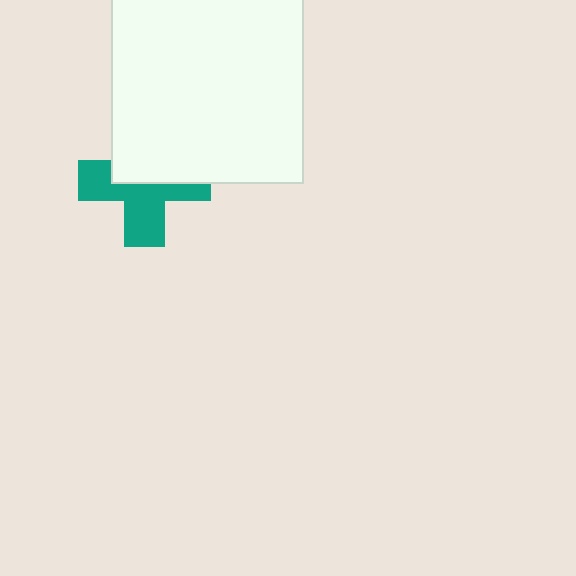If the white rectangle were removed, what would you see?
You would see the complete teal cross.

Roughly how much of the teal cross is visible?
About half of it is visible (roughly 54%).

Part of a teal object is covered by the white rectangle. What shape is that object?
It is a cross.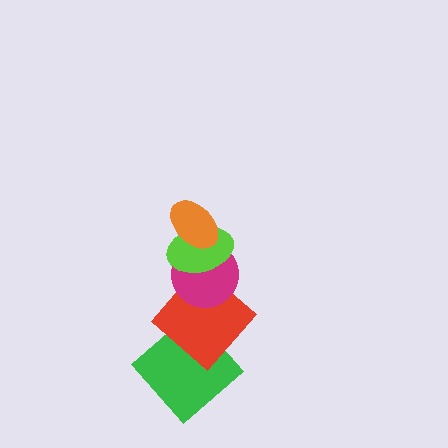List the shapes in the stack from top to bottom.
From top to bottom: the orange ellipse, the lime ellipse, the magenta circle, the red diamond, the green diamond.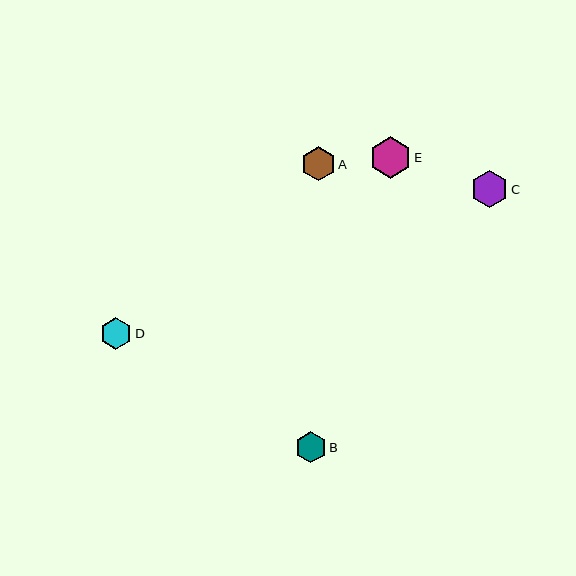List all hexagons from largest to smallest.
From largest to smallest: E, C, A, D, B.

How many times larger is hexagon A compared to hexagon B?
Hexagon A is approximately 1.1 times the size of hexagon B.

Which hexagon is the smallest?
Hexagon B is the smallest with a size of approximately 31 pixels.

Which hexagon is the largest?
Hexagon E is the largest with a size of approximately 41 pixels.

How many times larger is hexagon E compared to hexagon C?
Hexagon E is approximately 1.1 times the size of hexagon C.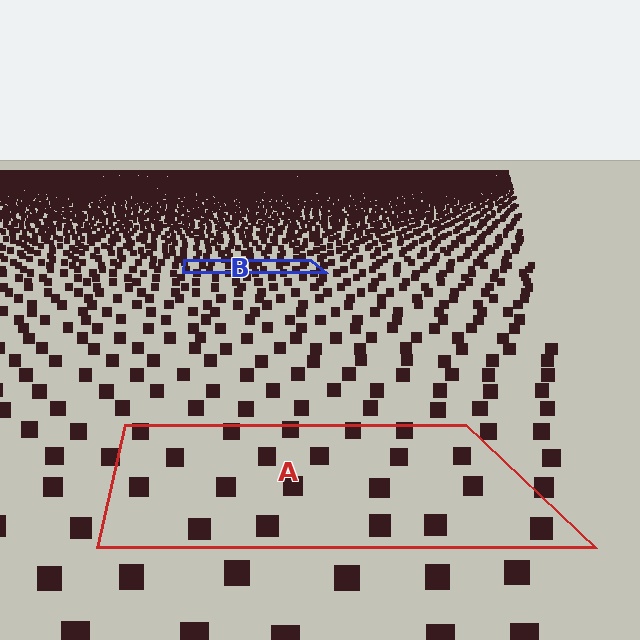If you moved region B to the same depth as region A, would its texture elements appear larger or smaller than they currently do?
They would appear larger. At a closer depth, the same texture elements are projected at a bigger on-screen size.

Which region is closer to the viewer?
Region A is closer. The texture elements there are larger and more spread out.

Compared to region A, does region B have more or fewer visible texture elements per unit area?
Region B has more texture elements per unit area — they are packed more densely because it is farther away.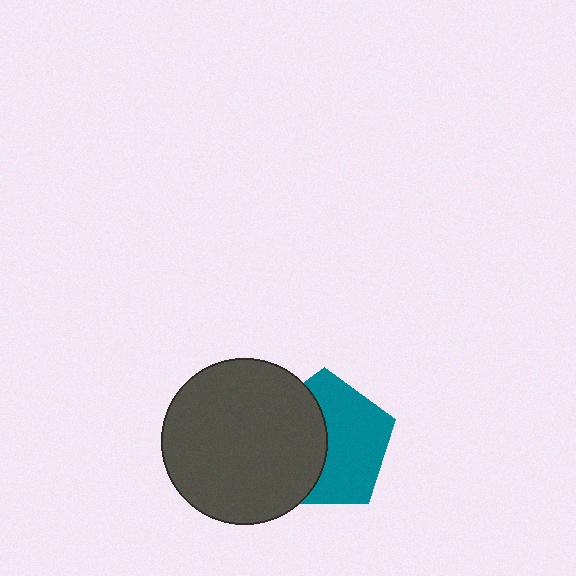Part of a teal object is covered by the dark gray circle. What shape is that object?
It is a pentagon.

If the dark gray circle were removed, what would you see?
You would see the complete teal pentagon.